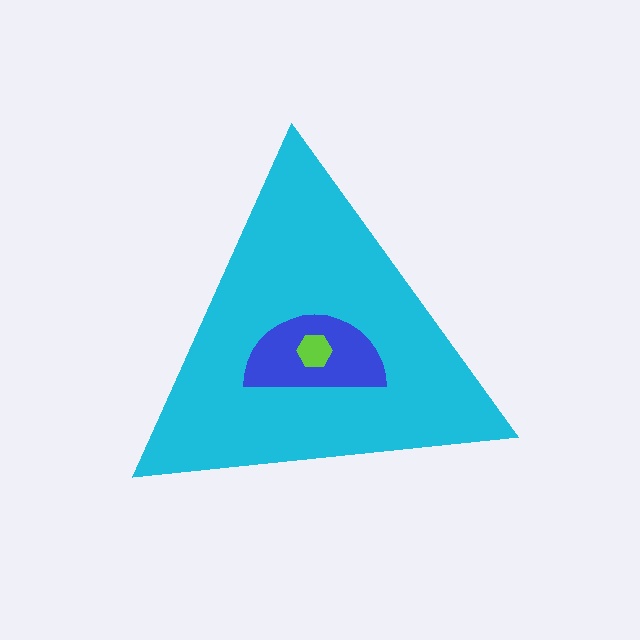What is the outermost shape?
The cyan triangle.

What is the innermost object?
The lime hexagon.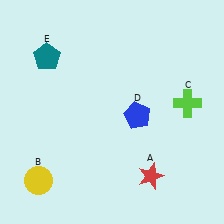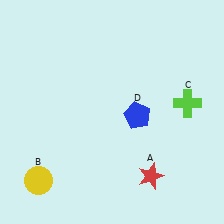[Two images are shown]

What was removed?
The teal pentagon (E) was removed in Image 2.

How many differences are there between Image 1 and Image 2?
There is 1 difference between the two images.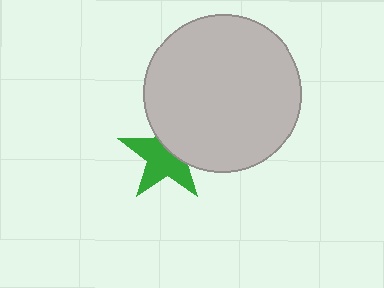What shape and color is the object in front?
The object in front is a light gray circle.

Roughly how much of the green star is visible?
About half of it is visible (roughly 60%).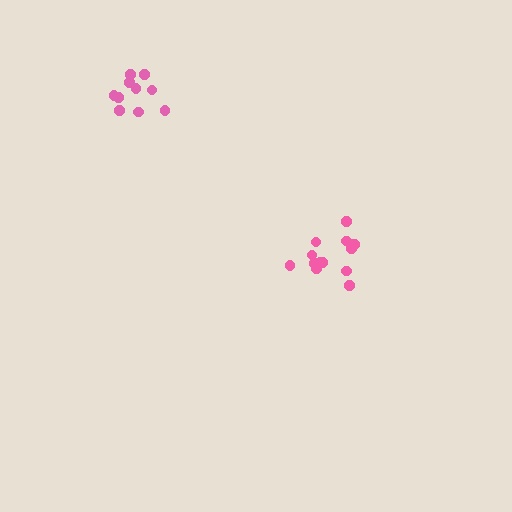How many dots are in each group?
Group 1: 14 dots, Group 2: 10 dots (24 total).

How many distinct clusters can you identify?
There are 2 distinct clusters.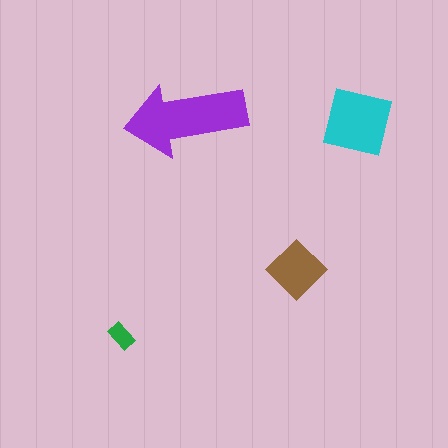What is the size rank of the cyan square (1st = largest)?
2nd.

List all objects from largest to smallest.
The purple arrow, the cyan square, the brown diamond, the green rectangle.